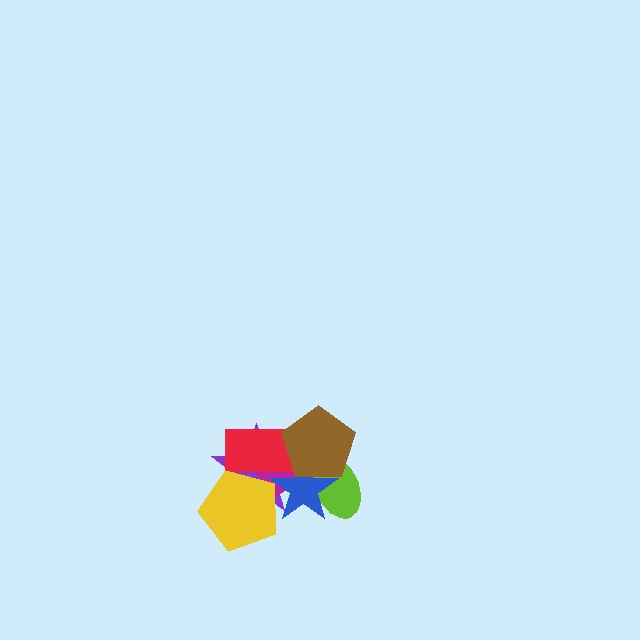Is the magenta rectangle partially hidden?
Yes, it is partially covered by another shape.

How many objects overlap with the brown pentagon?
5 objects overlap with the brown pentagon.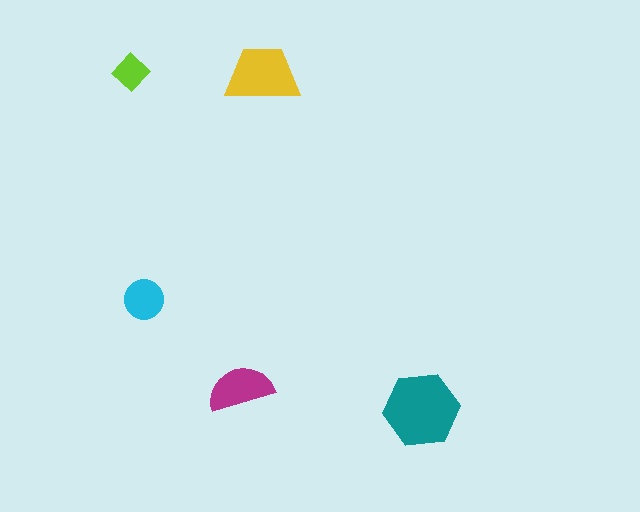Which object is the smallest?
The lime diamond.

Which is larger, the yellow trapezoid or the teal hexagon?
The teal hexagon.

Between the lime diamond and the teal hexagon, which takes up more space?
The teal hexagon.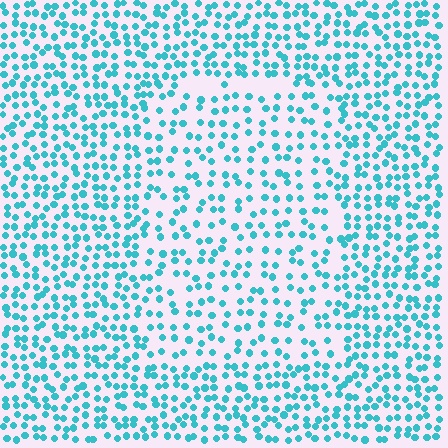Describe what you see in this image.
The image contains small cyan elements arranged at two different densities. A rectangle-shaped region is visible where the elements are less densely packed than the surrounding area.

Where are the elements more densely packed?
The elements are more densely packed outside the rectangle boundary.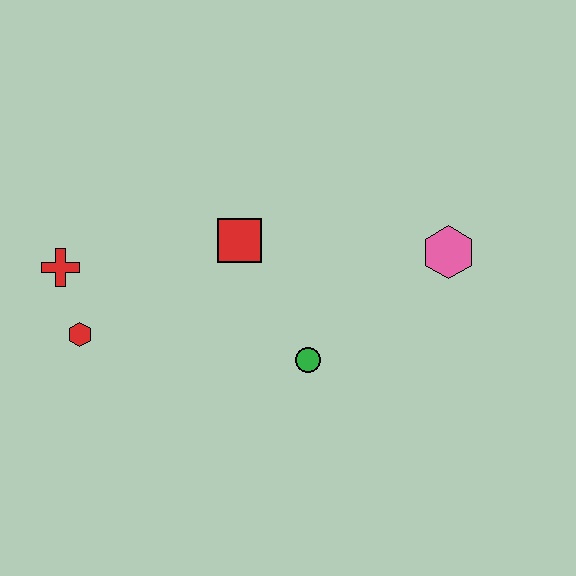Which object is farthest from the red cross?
The pink hexagon is farthest from the red cross.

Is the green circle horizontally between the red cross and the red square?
No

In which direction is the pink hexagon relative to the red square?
The pink hexagon is to the right of the red square.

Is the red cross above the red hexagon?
Yes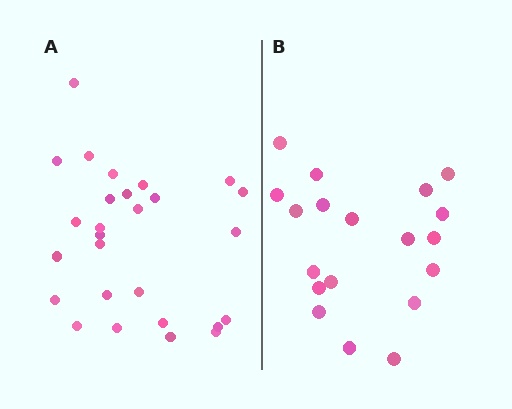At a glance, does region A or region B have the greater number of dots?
Region A (the left region) has more dots.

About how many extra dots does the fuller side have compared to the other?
Region A has roughly 8 or so more dots than region B.